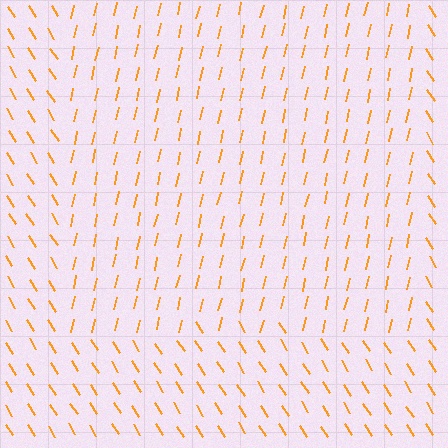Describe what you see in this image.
The image is filled with small orange line segments. A rectangle region in the image has lines oriented differently from the surrounding lines, creating a visible texture boundary.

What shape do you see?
I see a rectangle.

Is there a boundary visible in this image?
Yes, there is a texture boundary formed by a change in line orientation.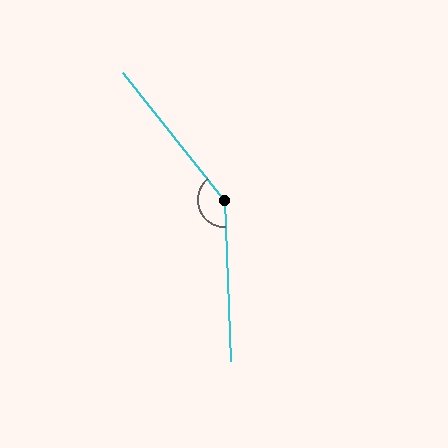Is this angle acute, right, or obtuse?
It is obtuse.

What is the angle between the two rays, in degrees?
Approximately 144 degrees.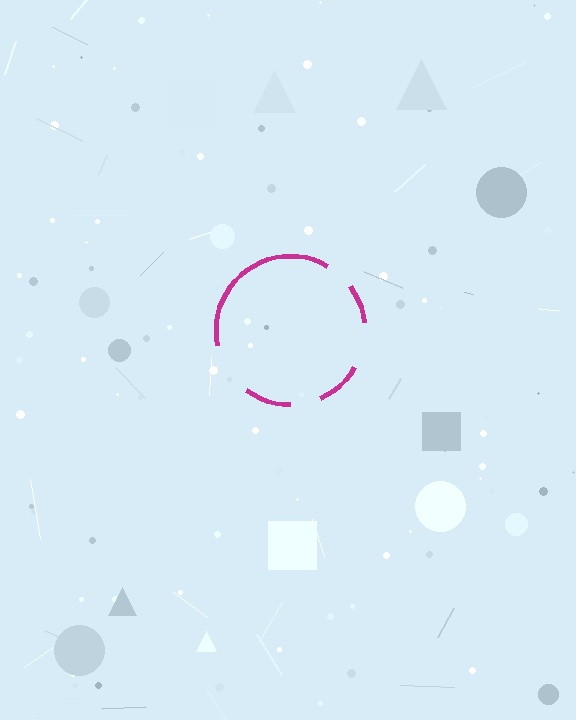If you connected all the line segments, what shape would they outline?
They would outline a circle.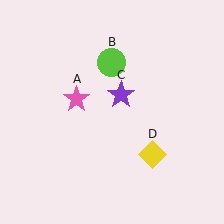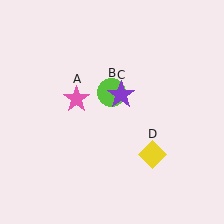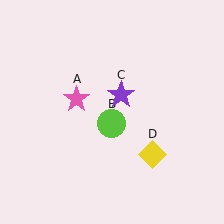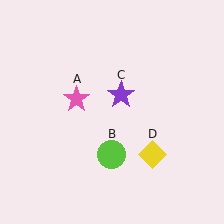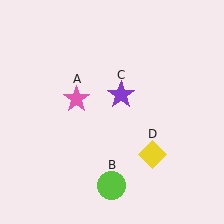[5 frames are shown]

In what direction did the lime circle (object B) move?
The lime circle (object B) moved down.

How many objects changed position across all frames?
1 object changed position: lime circle (object B).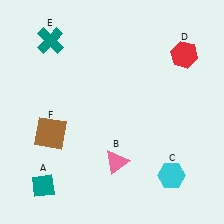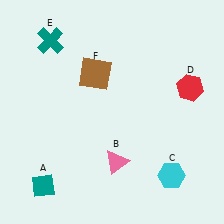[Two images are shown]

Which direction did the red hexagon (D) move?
The red hexagon (D) moved down.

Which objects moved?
The objects that moved are: the red hexagon (D), the brown square (F).